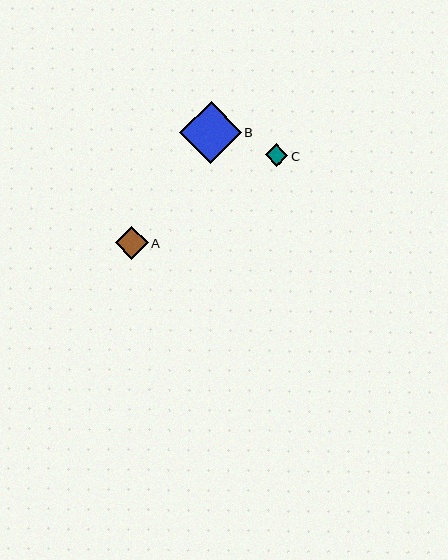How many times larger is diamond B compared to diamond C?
Diamond B is approximately 2.7 times the size of diamond C.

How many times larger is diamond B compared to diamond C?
Diamond B is approximately 2.7 times the size of diamond C.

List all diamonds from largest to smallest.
From largest to smallest: B, A, C.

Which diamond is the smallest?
Diamond C is the smallest with a size of approximately 23 pixels.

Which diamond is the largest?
Diamond B is the largest with a size of approximately 62 pixels.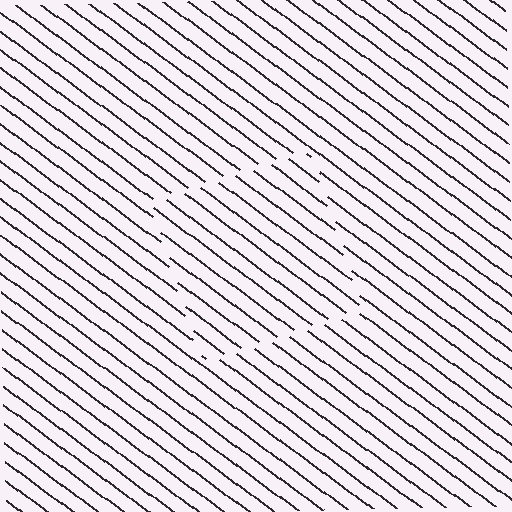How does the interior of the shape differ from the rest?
The interior of the shape contains the same grating, shifted by half a period — the contour is defined by the phase discontinuity where line-ends from the inner and outer gratings abut.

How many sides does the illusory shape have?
4 sides — the line-ends trace a square.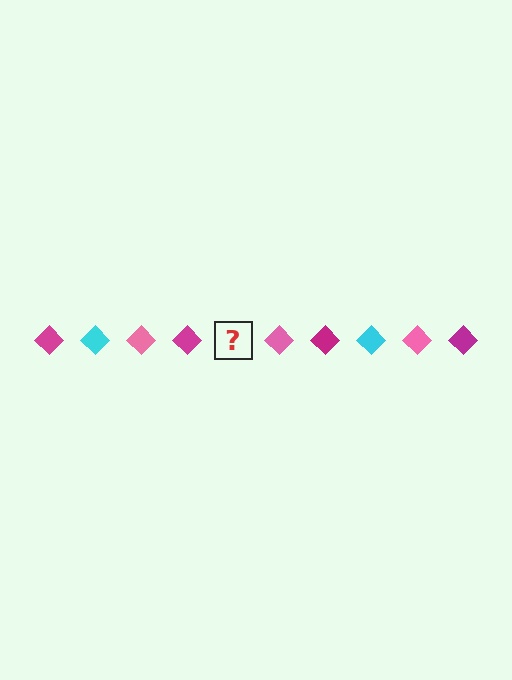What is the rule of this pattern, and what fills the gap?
The rule is that the pattern cycles through magenta, cyan, pink diamonds. The gap should be filled with a cyan diamond.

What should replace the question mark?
The question mark should be replaced with a cyan diamond.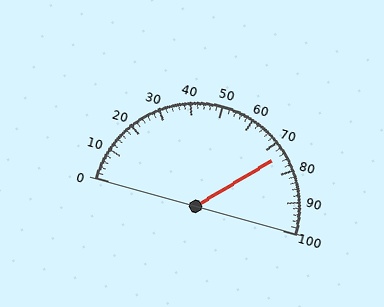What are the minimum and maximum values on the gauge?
The gauge ranges from 0 to 100.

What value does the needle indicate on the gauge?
The needle indicates approximately 74.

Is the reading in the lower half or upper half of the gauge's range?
The reading is in the upper half of the range (0 to 100).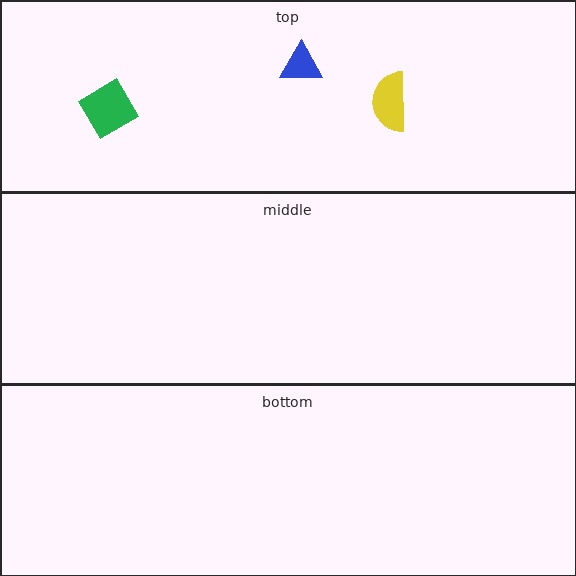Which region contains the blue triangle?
The top region.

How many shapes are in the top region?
3.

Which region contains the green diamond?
The top region.